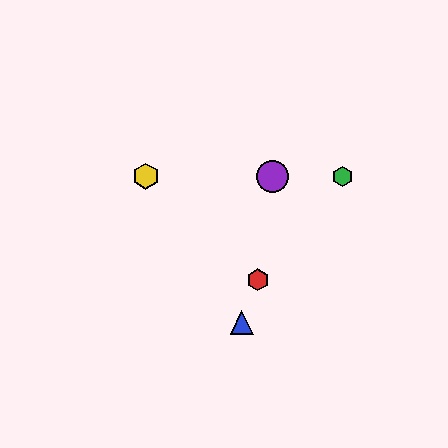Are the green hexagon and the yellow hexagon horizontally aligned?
Yes, both are at y≈176.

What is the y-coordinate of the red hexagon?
The red hexagon is at y≈280.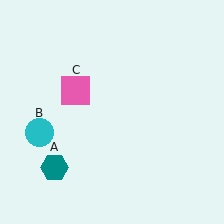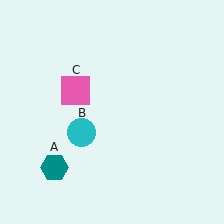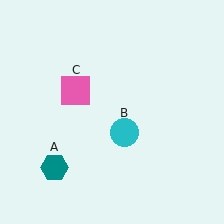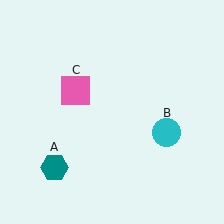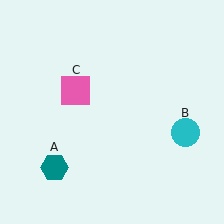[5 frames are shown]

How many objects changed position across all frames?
1 object changed position: cyan circle (object B).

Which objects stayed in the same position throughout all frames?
Teal hexagon (object A) and pink square (object C) remained stationary.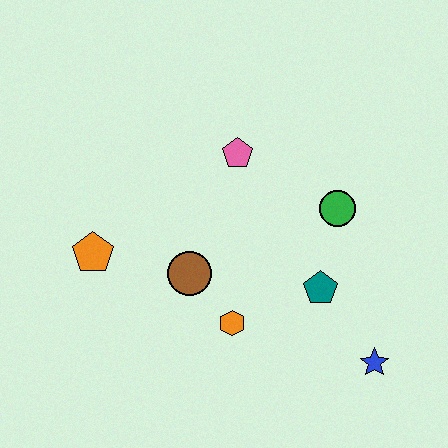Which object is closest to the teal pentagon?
The green circle is closest to the teal pentagon.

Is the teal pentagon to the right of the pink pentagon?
Yes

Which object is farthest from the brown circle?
The blue star is farthest from the brown circle.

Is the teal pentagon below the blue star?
No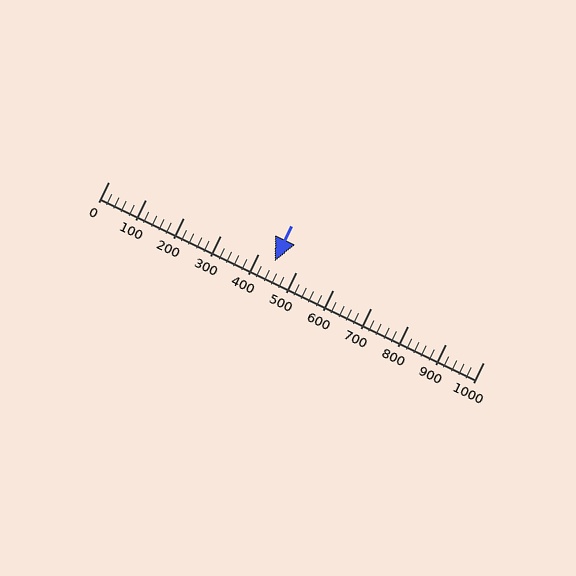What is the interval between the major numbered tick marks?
The major tick marks are spaced 100 units apart.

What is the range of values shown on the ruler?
The ruler shows values from 0 to 1000.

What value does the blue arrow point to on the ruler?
The blue arrow points to approximately 444.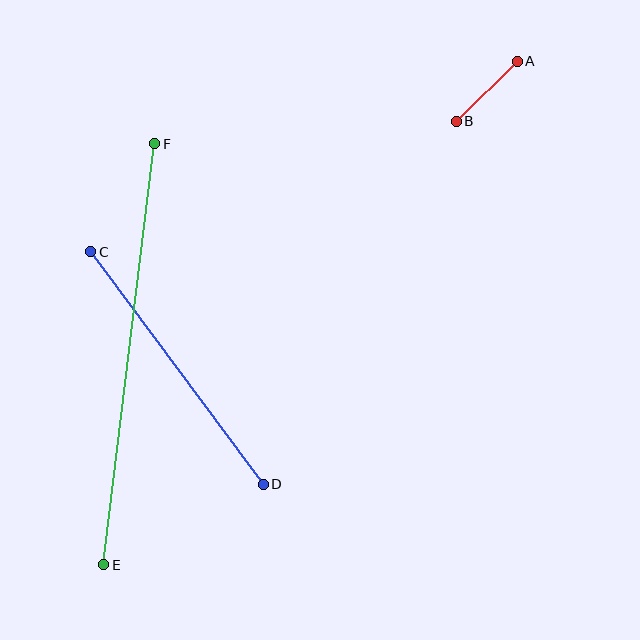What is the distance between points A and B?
The distance is approximately 86 pixels.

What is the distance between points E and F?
The distance is approximately 424 pixels.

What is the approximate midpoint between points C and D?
The midpoint is at approximately (177, 368) pixels.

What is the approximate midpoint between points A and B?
The midpoint is at approximately (487, 91) pixels.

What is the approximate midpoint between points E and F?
The midpoint is at approximately (129, 354) pixels.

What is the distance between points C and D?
The distance is approximately 289 pixels.